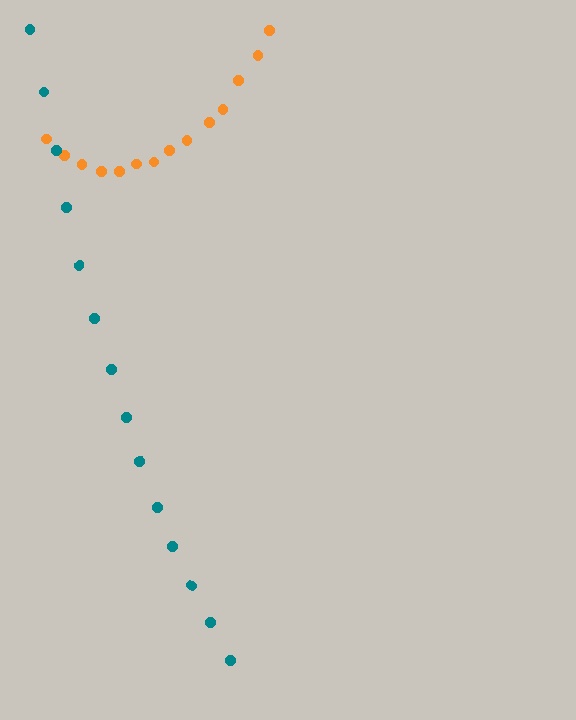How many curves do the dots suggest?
There are 2 distinct paths.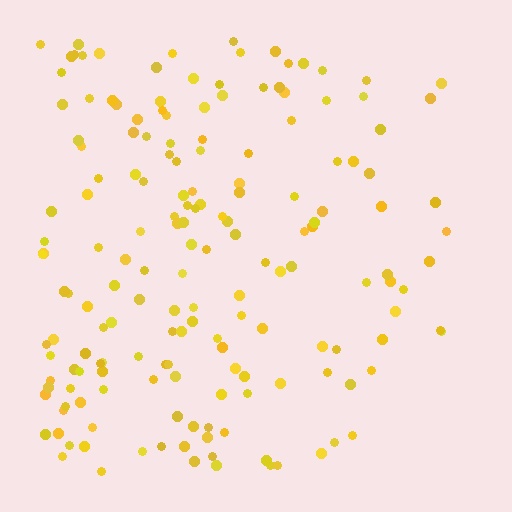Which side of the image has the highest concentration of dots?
The left.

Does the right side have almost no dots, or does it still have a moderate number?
Still a moderate number, just noticeably fewer than the left.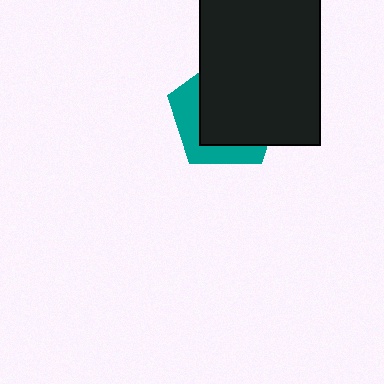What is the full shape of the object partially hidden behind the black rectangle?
The partially hidden object is a teal pentagon.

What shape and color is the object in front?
The object in front is a black rectangle.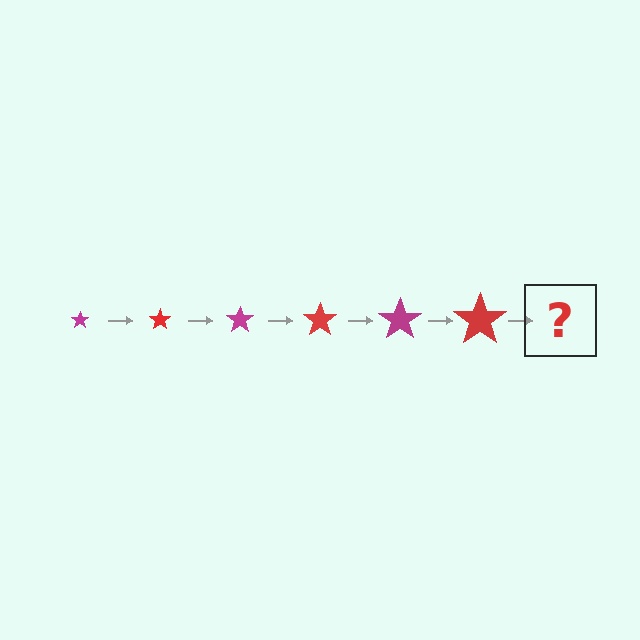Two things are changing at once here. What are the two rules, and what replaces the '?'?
The two rules are that the star grows larger each step and the color cycles through magenta and red. The '?' should be a magenta star, larger than the previous one.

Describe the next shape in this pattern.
It should be a magenta star, larger than the previous one.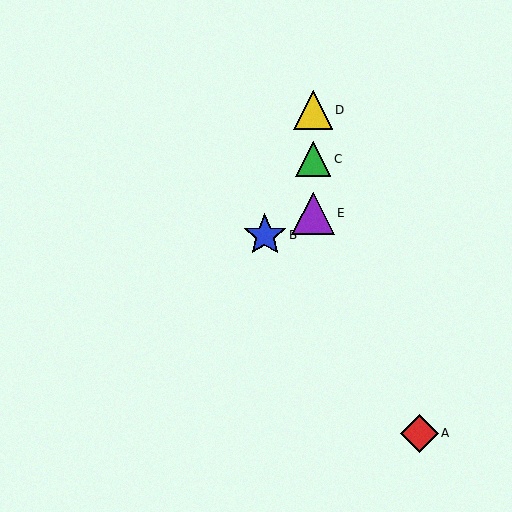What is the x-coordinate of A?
Object A is at x≈420.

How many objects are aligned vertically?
3 objects (C, D, E) are aligned vertically.